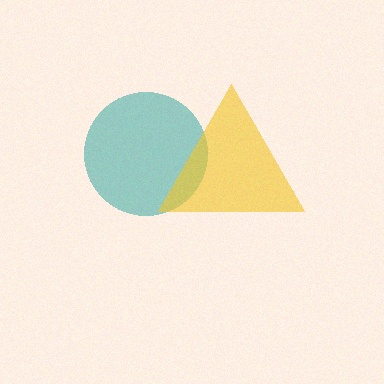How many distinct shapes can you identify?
There are 2 distinct shapes: a teal circle, a yellow triangle.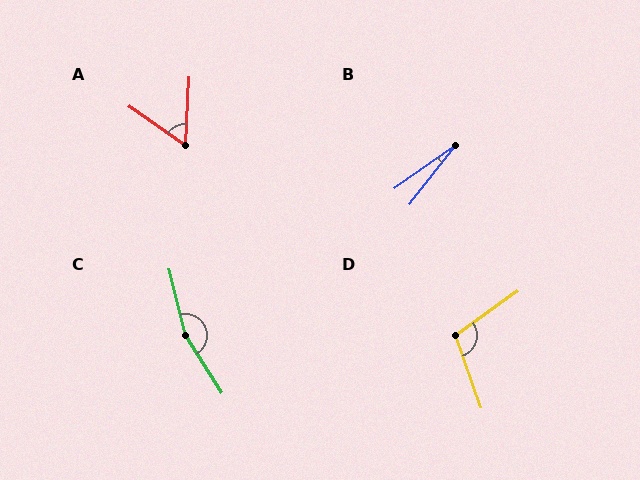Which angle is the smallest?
B, at approximately 17 degrees.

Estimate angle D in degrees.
Approximately 106 degrees.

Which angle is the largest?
C, at approximately 161 degrees.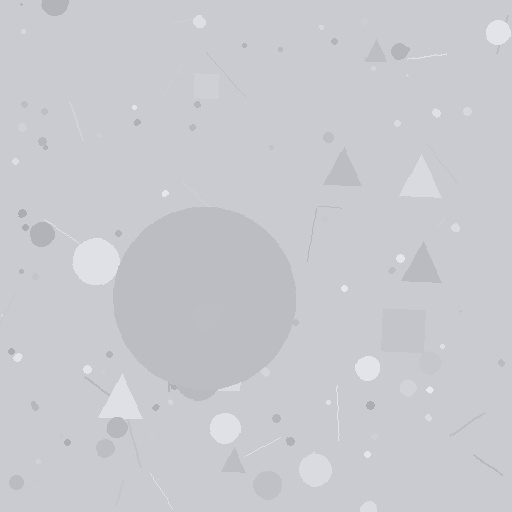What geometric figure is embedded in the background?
A circle is embedded in the background.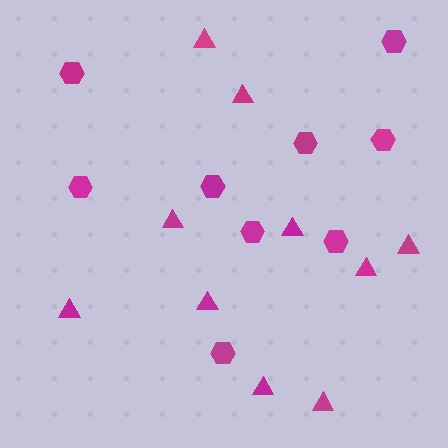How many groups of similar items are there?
There are 2 groups: one group of triangles (10) and one group of hexagons (9).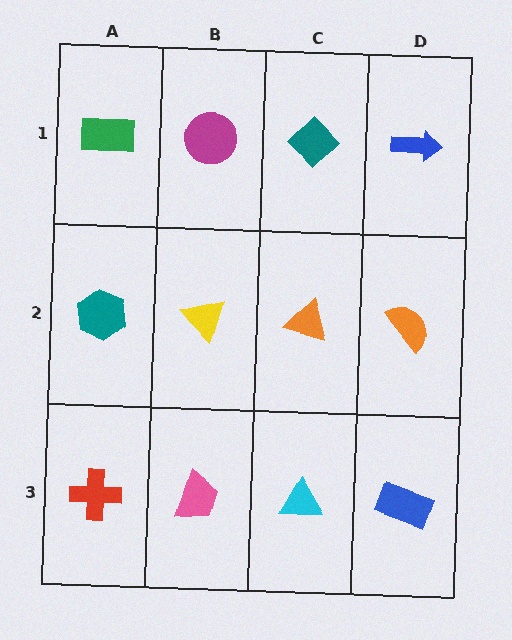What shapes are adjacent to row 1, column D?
An orange semicircle (row 2, column D), a teal diamond (row 1, column C).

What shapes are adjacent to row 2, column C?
A teal diamond (row 1, column C), a cyan triangle (row 3, column C), a yellow triangle (row 2, column B), an orange semicircle (row 2, column D).